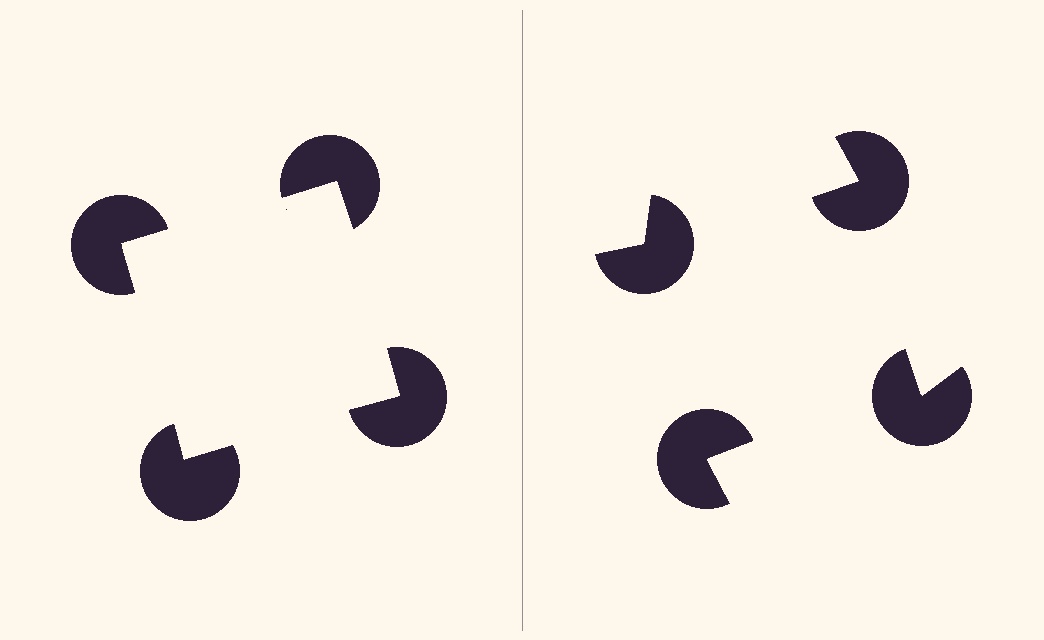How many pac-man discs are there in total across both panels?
8 — 4 on each side.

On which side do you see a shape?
An illusory square appears on the left side. On the right side the wedge cuts are rotated, so no coherent shape forms.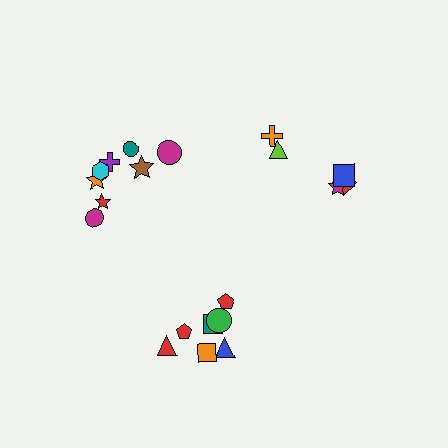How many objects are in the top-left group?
There are 8 objects.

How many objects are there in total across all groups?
There are 20 objects.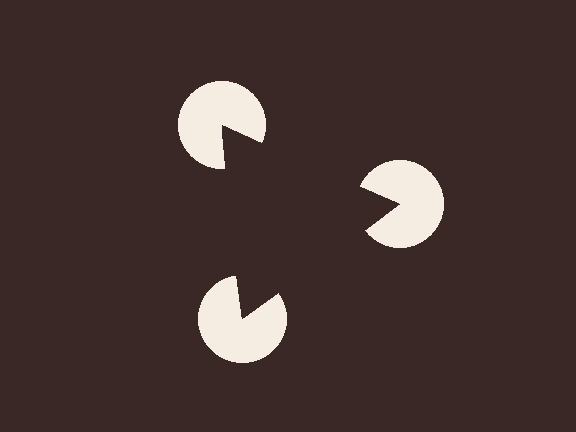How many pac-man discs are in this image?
There are 3 — one at each vertex of the illusory triangle.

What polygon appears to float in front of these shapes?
An illusory triangle — its edges are inferred from the aligned wedge cuts in the pac-man discs, not physically drawn.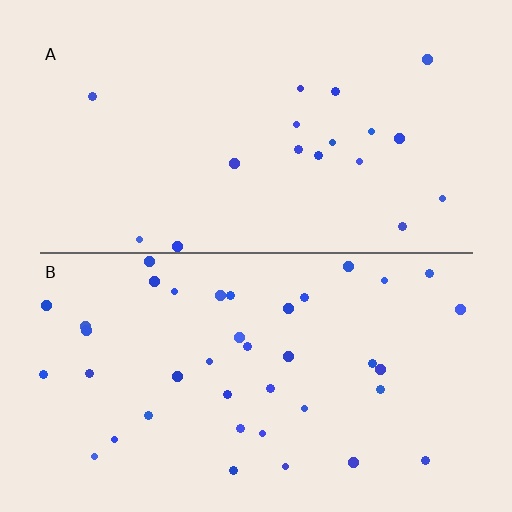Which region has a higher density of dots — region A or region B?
B (the bottom).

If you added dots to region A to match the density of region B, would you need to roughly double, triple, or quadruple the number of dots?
Approximately double.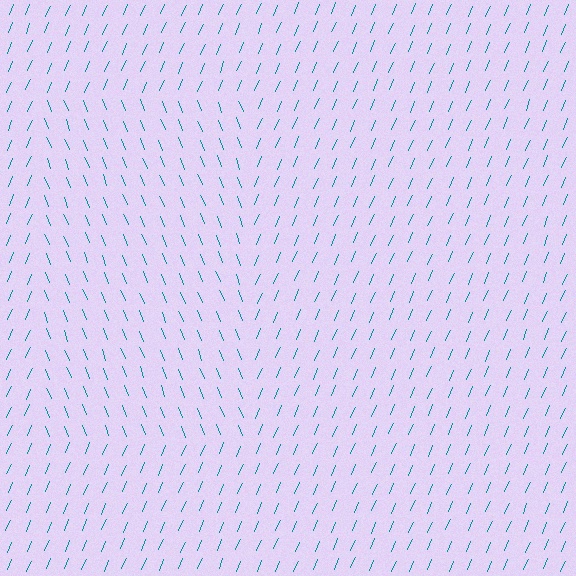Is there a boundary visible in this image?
Yes, there is a texture boundary formed by a change in line orientation.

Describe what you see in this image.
The image is filled with small teal line segments. A rectangle region in the image has lines oriented differently from the surrounding lines, creating a visible texture boundary.